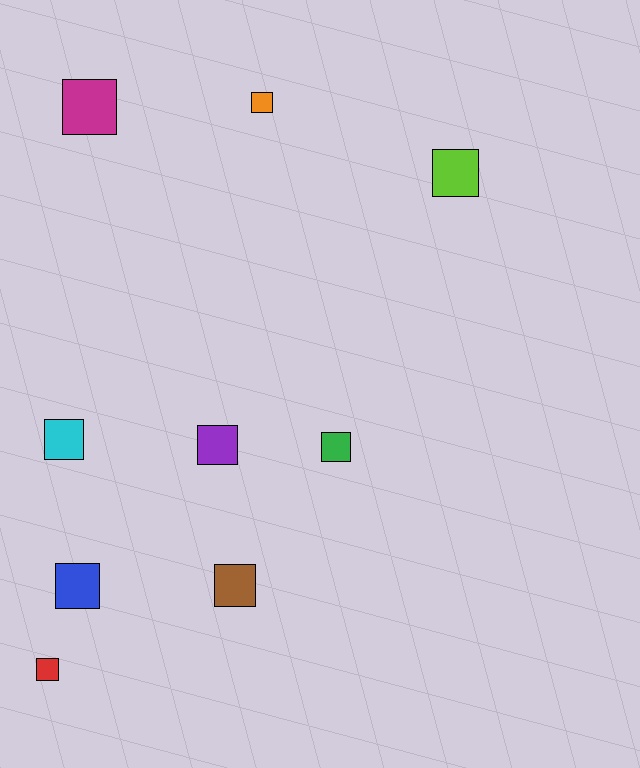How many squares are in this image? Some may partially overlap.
There are 9 squares.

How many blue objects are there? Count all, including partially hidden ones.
There is 1 blue object.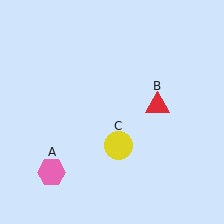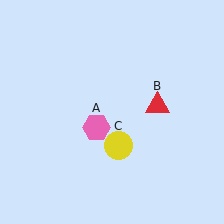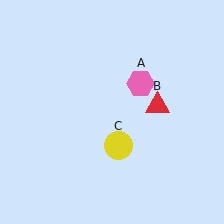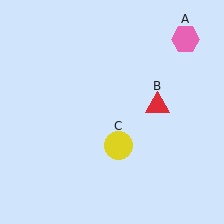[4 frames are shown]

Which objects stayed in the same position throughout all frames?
Red triangle (object B) and yellow circle (object C) remained stationary.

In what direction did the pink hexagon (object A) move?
The pink hexagon (object A) moved up and to the right.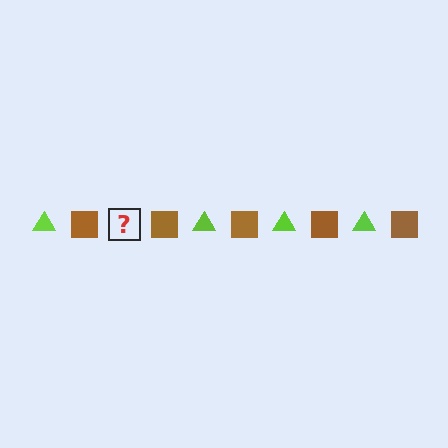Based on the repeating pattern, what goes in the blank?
The blank should be a lime triangle.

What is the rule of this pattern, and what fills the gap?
The rule is that the pattern alternates between lime triangle and brown square. The gap should be filled with a lime triangle.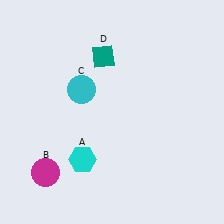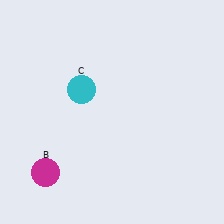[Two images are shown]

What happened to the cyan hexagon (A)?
The cyan hexagon (A) was removed in Image 2. It was in the bottom-left area of Image 1.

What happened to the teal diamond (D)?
The teal diamond (D) was removed in Image 2. It was in the top-left area of Image 1.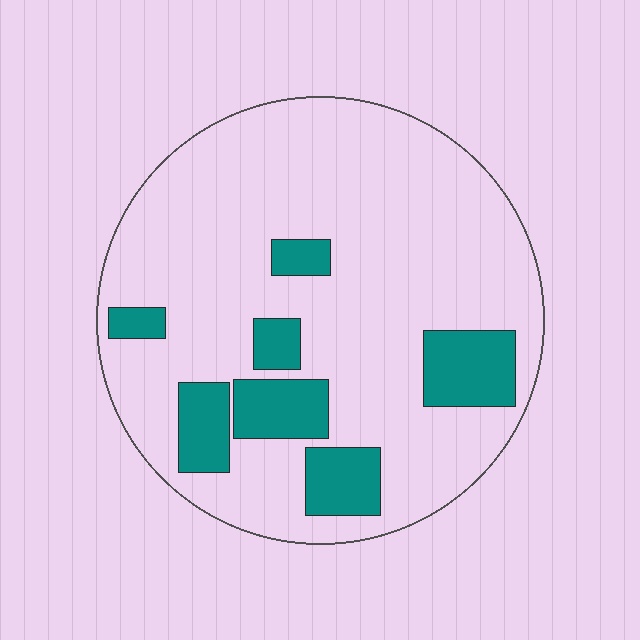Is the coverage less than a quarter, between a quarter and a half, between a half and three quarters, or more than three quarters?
Less than a quarter.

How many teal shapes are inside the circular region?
7.